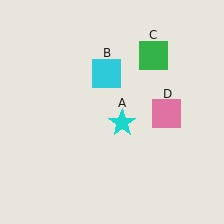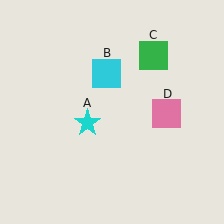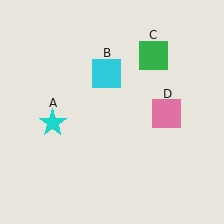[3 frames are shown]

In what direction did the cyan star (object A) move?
The cyan star (object A) moved left.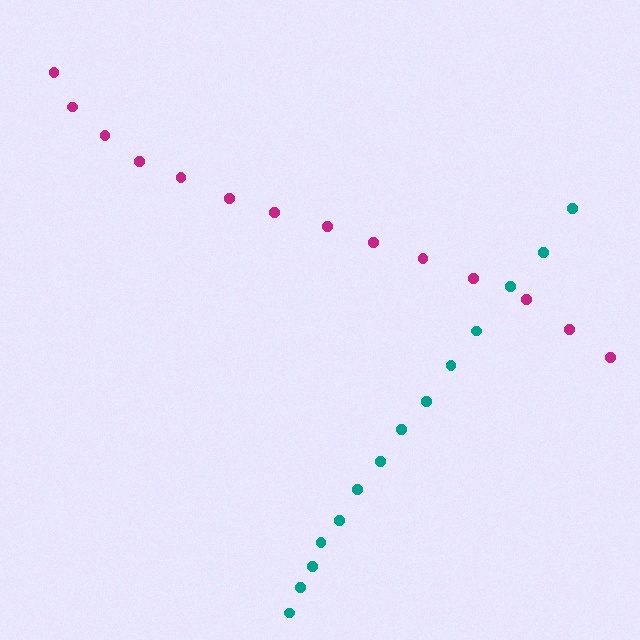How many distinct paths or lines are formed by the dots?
There are 2 distinct paths.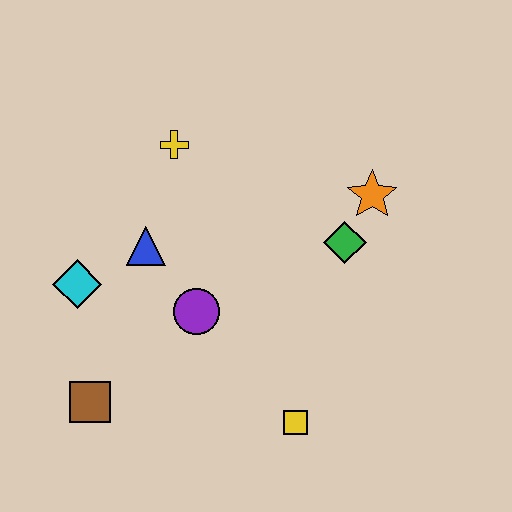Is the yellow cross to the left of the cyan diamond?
No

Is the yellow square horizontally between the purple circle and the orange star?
Yes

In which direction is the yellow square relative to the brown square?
The yellow square is to the right of the brown square.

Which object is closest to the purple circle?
The blue triangle is closest to the purple circle.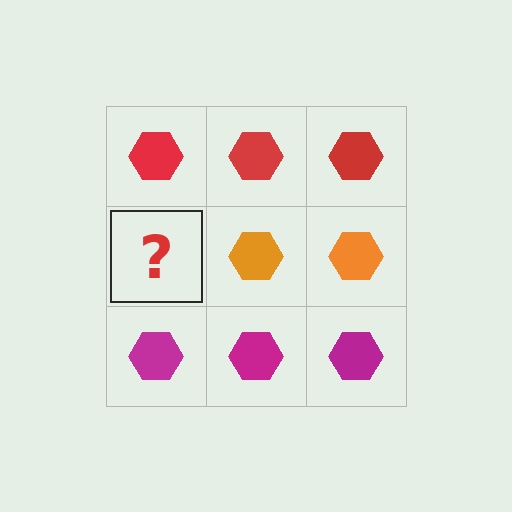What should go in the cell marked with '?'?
The missing cell should contain an orange hexagon.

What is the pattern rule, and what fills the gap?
The rule is that each row has a consistent color. The gap should be filled with an orange hexagon.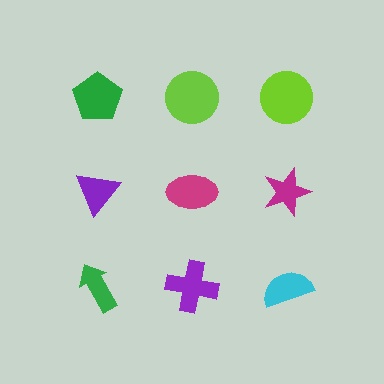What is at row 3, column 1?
A green arrow.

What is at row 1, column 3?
A lime circle.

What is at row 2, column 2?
A magenta ellipse.